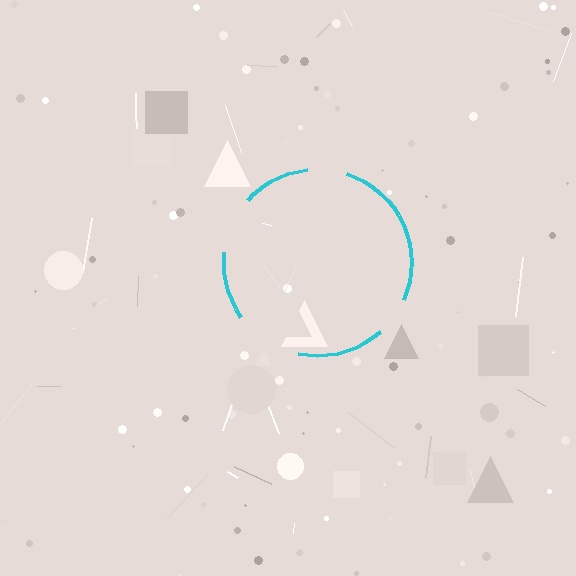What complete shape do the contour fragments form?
The contour fragments form a circle.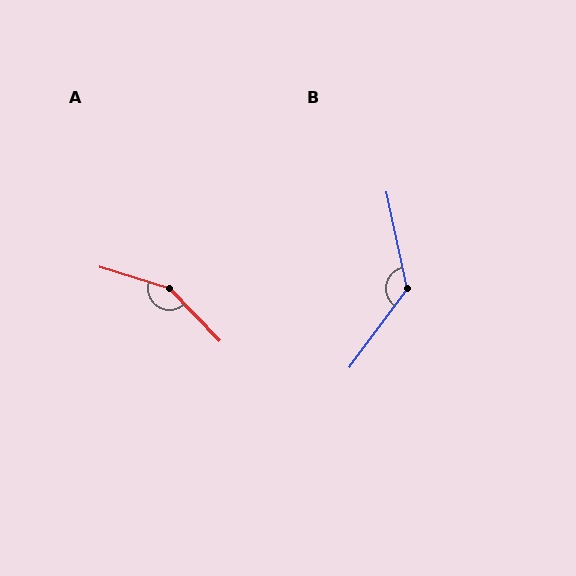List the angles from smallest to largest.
B (131°), A (151°).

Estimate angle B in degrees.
Approximately 131 degrees.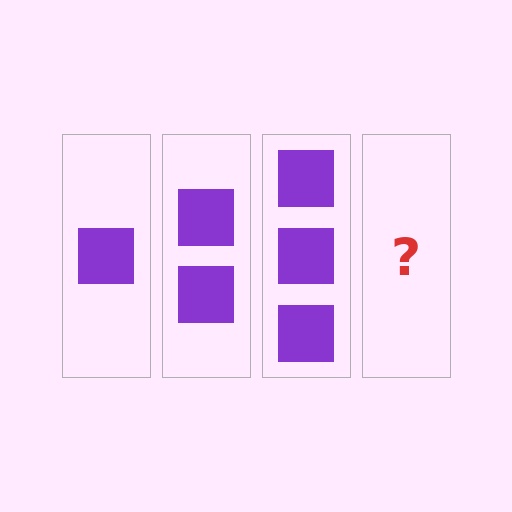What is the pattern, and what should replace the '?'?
The pattern is that each step adds one more square. The '?' should be 4 squares.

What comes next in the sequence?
The next element should be 4 squares.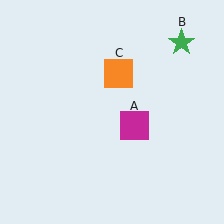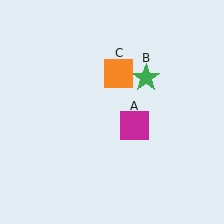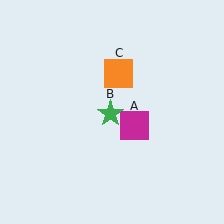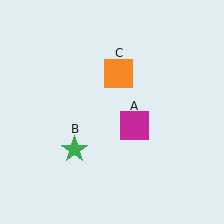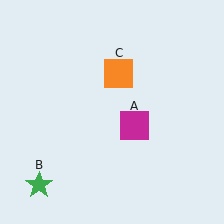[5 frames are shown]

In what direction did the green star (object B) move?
The green star (object B) moved down and to the left.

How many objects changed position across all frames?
1 object changed position: green star (object B).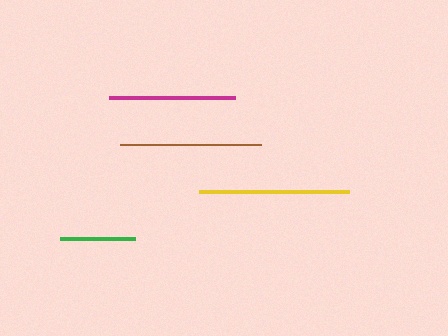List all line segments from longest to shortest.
From longest to shortest: yellow, brown, magenta, green.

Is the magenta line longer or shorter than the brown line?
The brown line is longer than the magenta line.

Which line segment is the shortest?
The green line is the shortest at approximately 76 pixels.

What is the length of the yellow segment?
The yellow segment is approximately 151 pixels long.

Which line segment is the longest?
The yellow line is the longest at approximately 151 pixels.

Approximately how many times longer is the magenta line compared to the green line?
The magenta line is approximately 1.7 times the length of the green line.